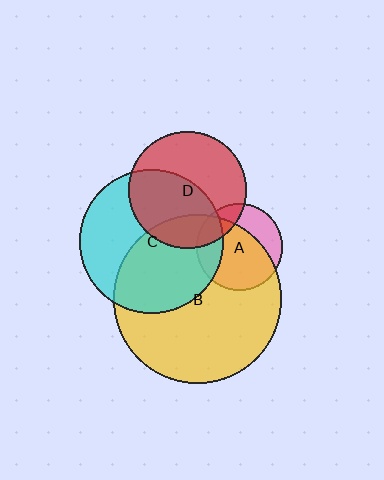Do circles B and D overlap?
Yes.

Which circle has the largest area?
Circle B (yellow).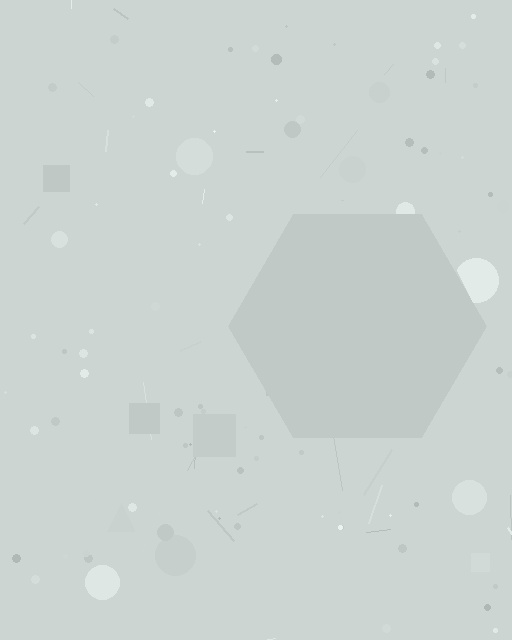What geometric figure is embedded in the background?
A hexagon is embedded in the background.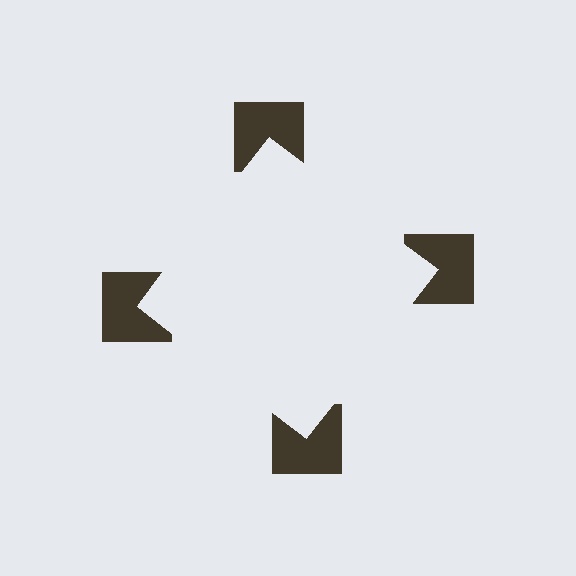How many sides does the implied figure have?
4 sides.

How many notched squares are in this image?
There are 4 — one at each vertex of the illusory square.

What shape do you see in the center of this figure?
An illusory square — its edges are inferred from the aligned wedge cuts in the notched squares, not physically drawn.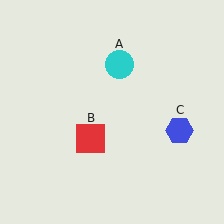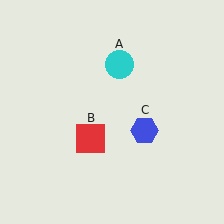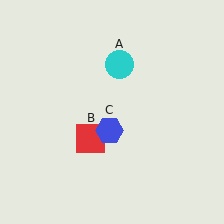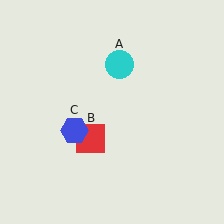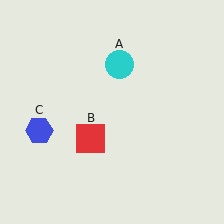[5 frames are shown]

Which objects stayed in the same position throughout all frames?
Cyan circle (object A) and red square (object B) remained stationary.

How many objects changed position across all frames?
1 object changed position: blue hexagon (object C).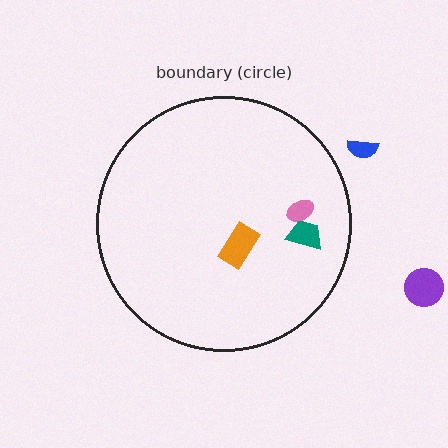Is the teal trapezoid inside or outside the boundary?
Inside.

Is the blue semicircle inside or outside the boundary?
Outside.